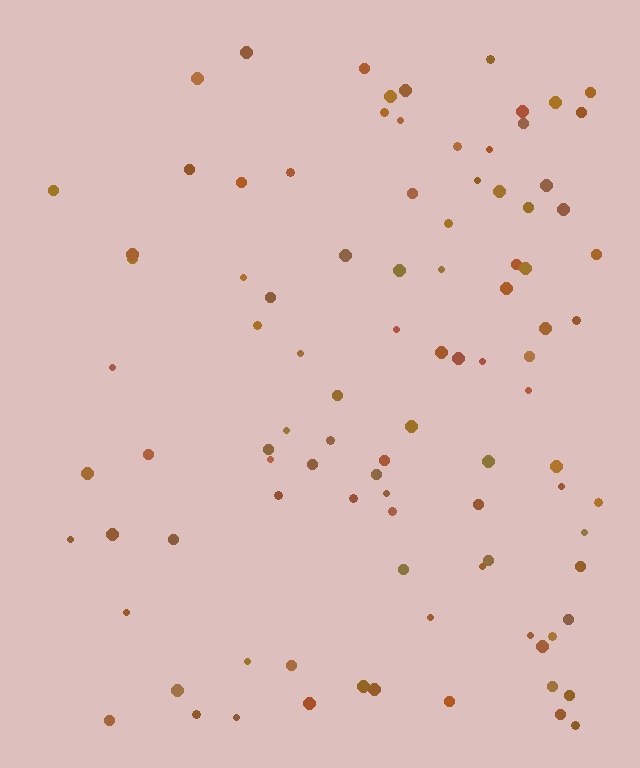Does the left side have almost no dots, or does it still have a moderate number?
Still a moderate number, just noticeably fewer than the right.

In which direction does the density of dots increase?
From left to right, with the right side densest.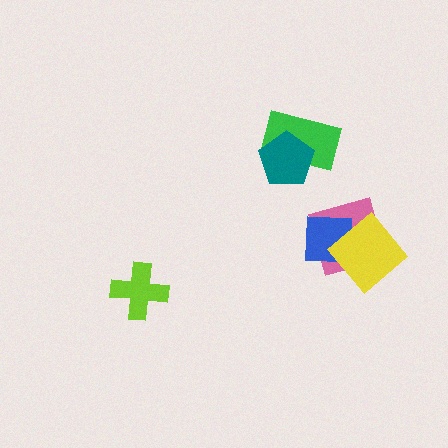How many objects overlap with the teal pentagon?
1 object overlaps with the teal pentagon.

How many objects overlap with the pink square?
2 objects overlap with the pink square.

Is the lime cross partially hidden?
No, no other shape covers it.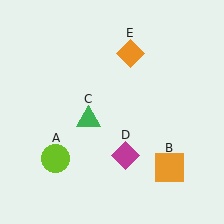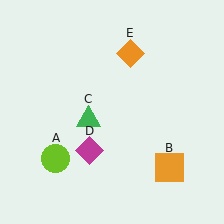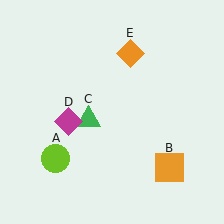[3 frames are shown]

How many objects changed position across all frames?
1 object changed position: magenta diamond (object D).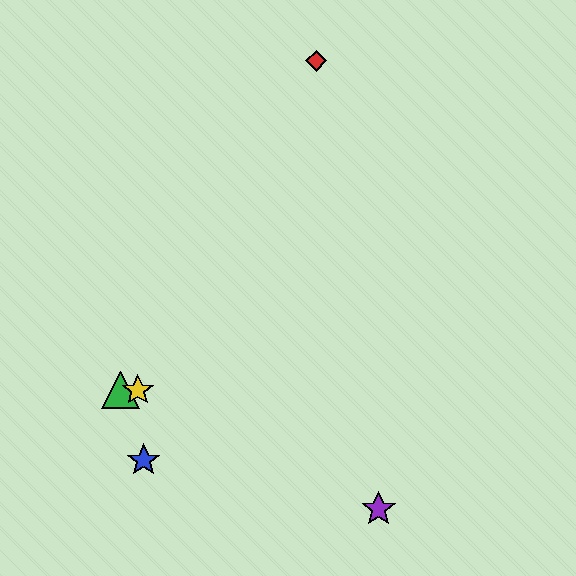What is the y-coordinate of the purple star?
The purple star is at y≈509.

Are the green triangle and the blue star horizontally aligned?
No, the green triangle is at y≈390 and the blue star is at y≈460.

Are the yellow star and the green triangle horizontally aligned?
Yes, both are at y≈390.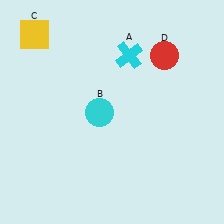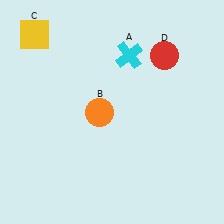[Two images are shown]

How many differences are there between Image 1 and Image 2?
There is 1 difference between the two images.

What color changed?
The circle (B) changed from cyan in Image 1 to orange in Image 2.